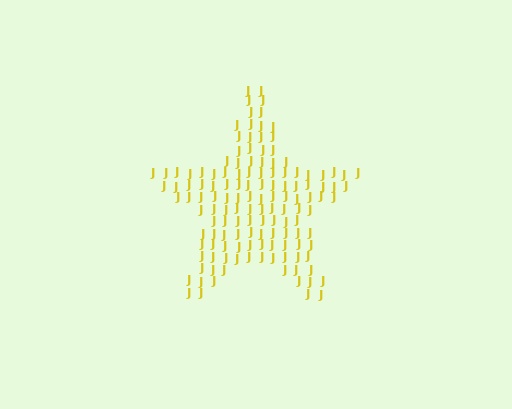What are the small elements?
The small elements are letter J's.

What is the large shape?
The large shape is a star.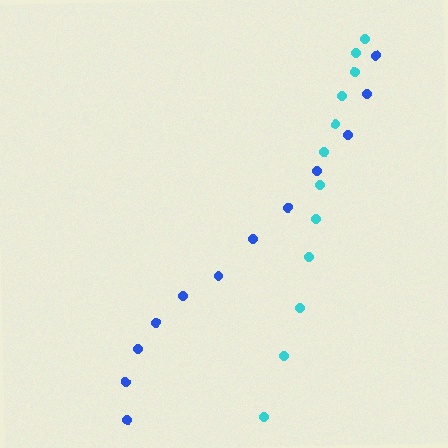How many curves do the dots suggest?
There are 2 distinct paths.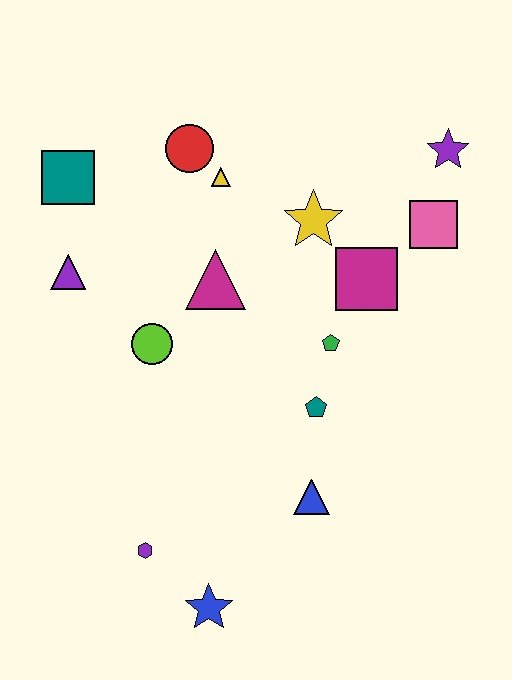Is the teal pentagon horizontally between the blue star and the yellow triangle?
No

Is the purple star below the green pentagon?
No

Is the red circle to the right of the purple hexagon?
Yes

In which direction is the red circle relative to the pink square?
The red circle is to the left of the pink square.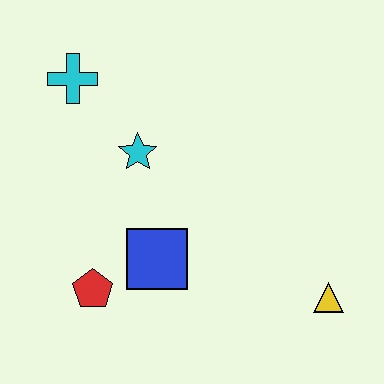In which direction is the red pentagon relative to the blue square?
The red pentagon is to the left of the blue square.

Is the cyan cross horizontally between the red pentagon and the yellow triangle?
No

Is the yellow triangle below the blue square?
Yes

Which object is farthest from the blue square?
The cyan cross is farthest from the blue square.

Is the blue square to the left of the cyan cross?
No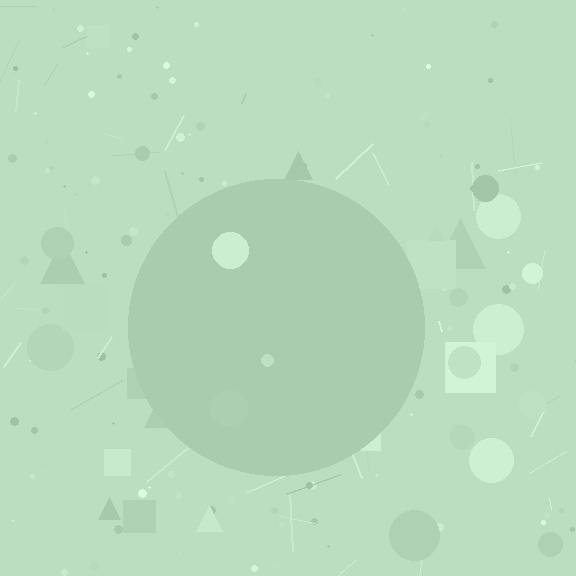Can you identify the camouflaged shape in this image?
The camouflaged shape is a circle.